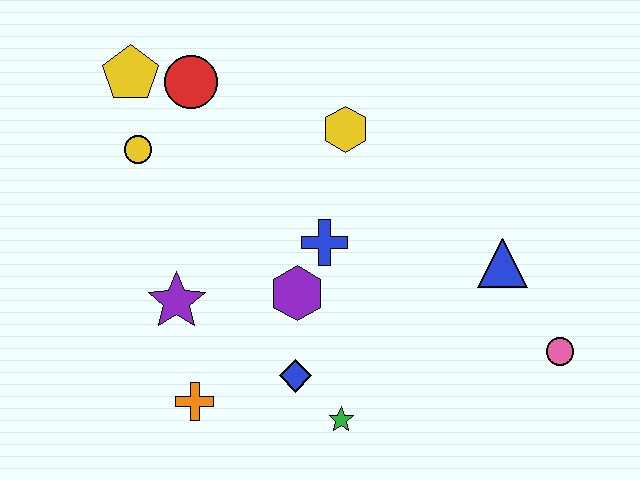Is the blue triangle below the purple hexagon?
No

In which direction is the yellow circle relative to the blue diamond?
The yellow circle is above the blue diamond.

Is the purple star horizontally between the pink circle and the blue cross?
No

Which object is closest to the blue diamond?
The green star is closest to the blue diamond.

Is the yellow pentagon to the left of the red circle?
Yes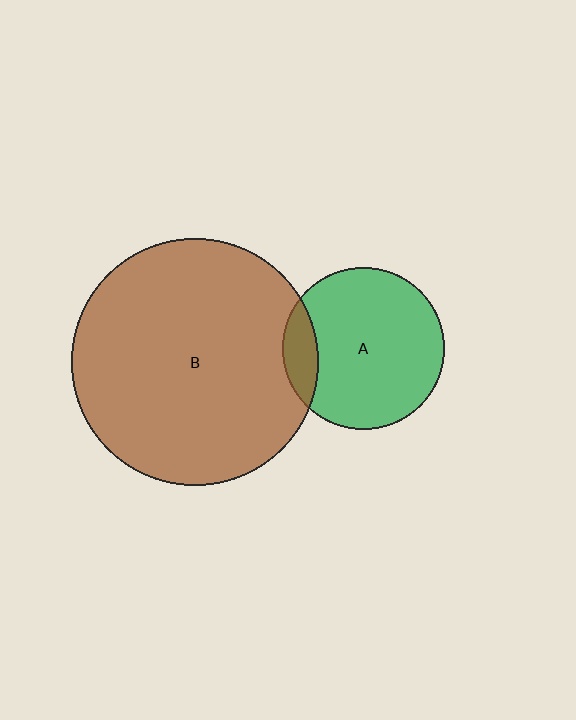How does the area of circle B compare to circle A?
Approximately 2.3 times.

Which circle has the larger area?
Circle B (brown).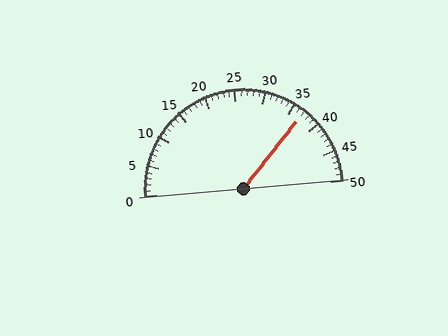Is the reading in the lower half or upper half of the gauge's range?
The reading is in the upper half of the range (0 to 50).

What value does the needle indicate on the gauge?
The needle indicates approximately 37.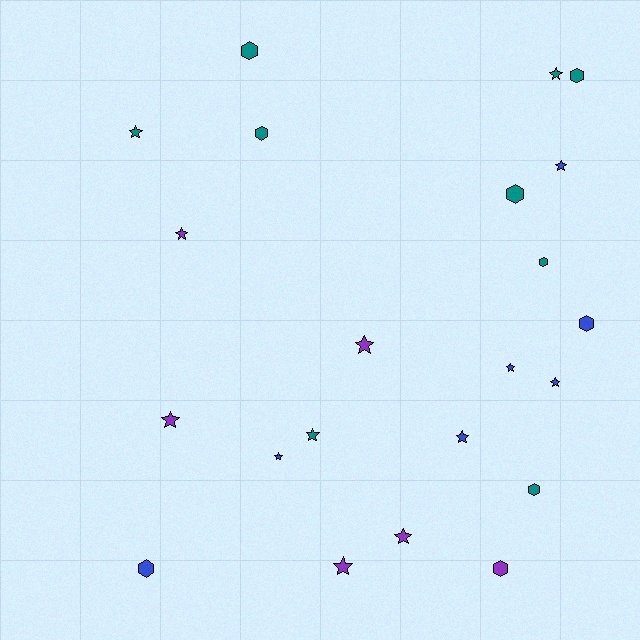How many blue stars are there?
There are 5 blue stars.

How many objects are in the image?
There are 22 objects.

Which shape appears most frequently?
Star, with 13 objects.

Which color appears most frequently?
Teal, with 9 objects.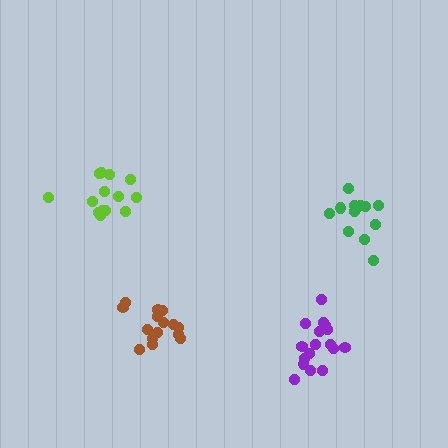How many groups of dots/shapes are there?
There are 4 groups.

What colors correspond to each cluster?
The clusters are colored: purple, brown, lime, green.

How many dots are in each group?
Group 1: 17 dots, Group 2: 15 dots, Group 3: 14 dots, Group 4: 13 dots (59 total).